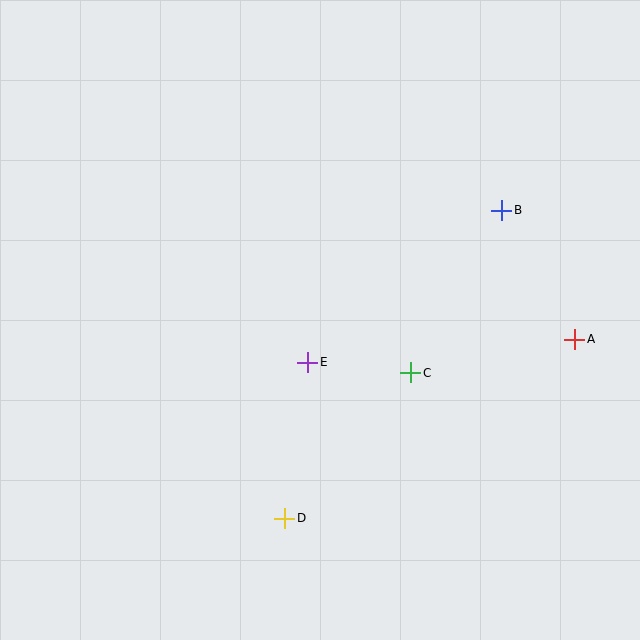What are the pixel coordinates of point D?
Point D is at (285, 518).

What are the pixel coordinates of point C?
Point C is at (411, 373).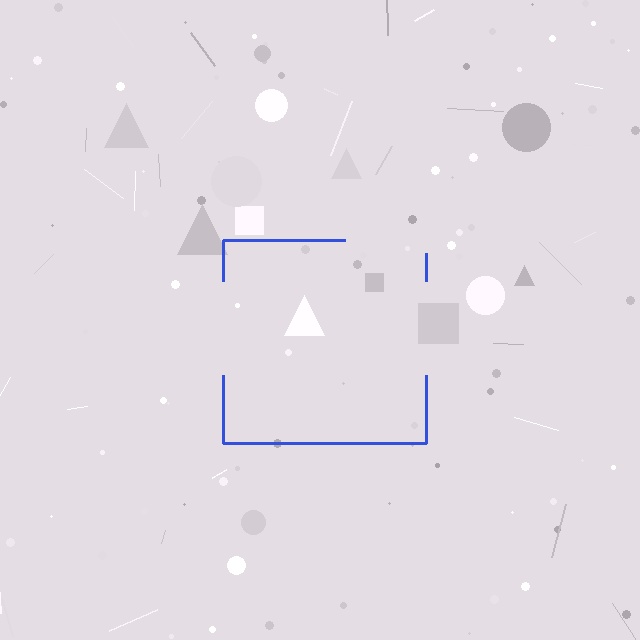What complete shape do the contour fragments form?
The contour fragments form a square.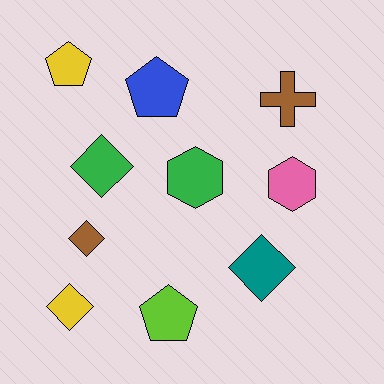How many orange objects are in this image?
There are no orange objects.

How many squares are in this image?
There are no squares.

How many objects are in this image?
There are 10 objects.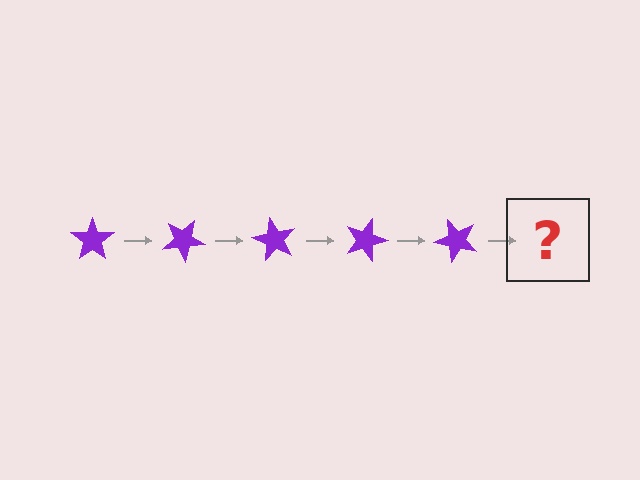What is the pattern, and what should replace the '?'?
The pattern is that the star rotates 30 degrees each step. The '?' should be a purple star rotated 150 degrees.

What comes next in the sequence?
The next element should be a purple star rotated 150 degrees.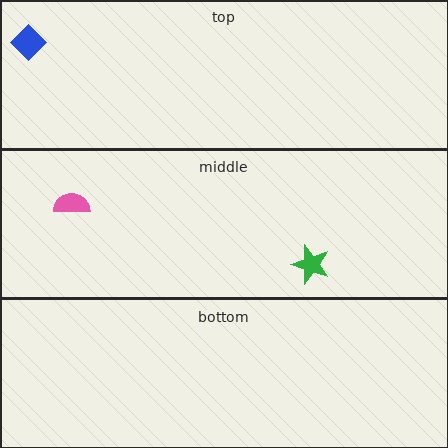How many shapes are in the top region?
1.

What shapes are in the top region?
The blue diamond.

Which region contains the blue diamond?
The top region.